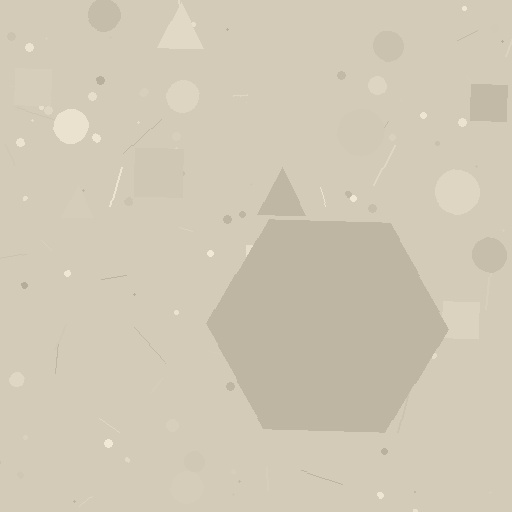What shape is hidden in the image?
A hexagon is hidden in the image.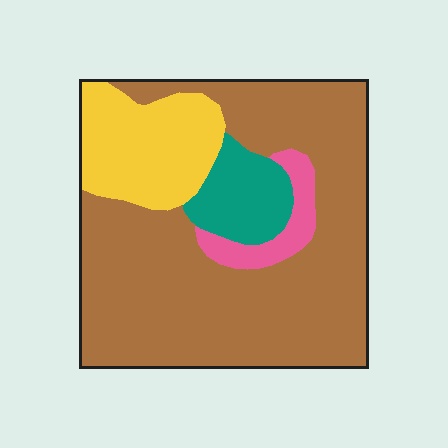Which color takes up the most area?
Brown, at roughly 65%.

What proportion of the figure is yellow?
Yellow takes up between a sixth and a third of the figure.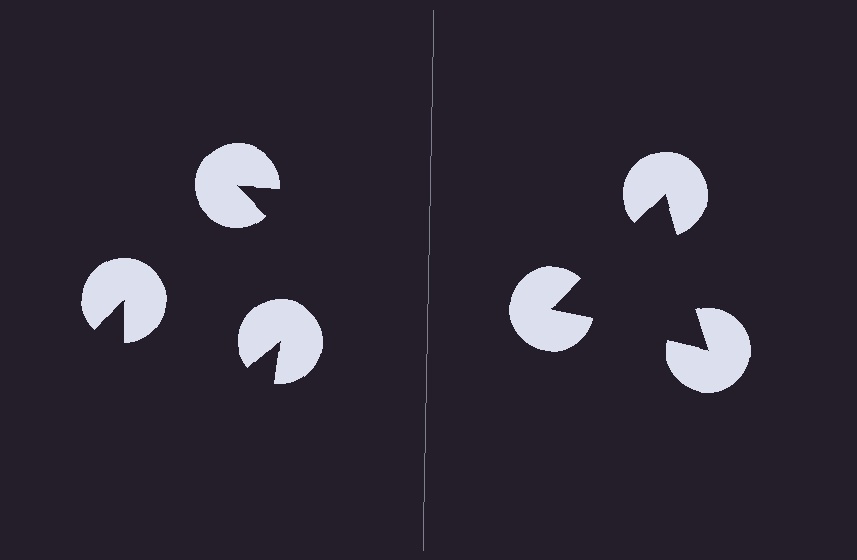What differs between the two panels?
The pac-man discs are positioned identically on both sides; only the wedge orientations differ. On the right they align to a triangle; on the left they are misaligned.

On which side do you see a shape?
An illusory triangle appears on the right side. On the left side the wedge cuts are rotated, so no coherent shape forms.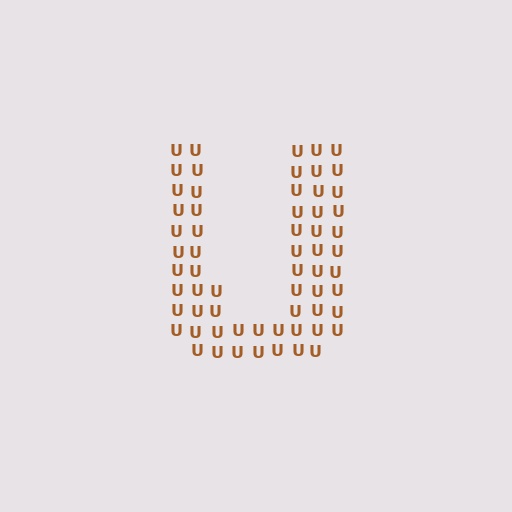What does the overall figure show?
The overall figure shows the letter U.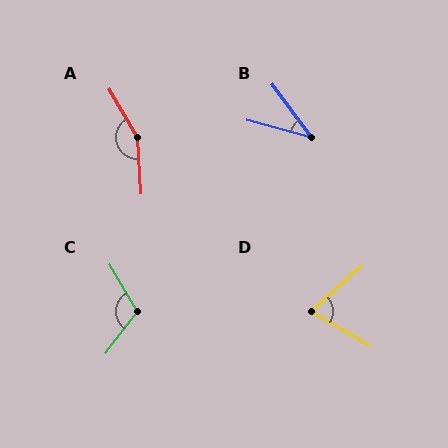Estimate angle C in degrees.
Approximately 112 degrees.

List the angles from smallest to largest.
B (38°), D (73°), C (112°), A (153°).